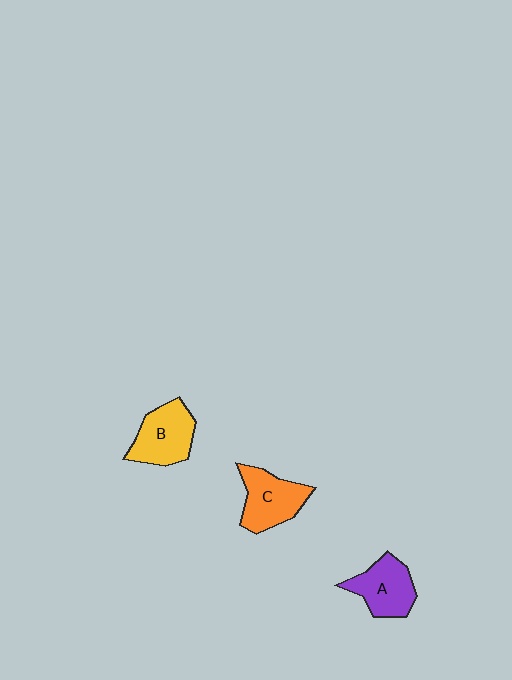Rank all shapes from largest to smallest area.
From largest to smallest: C (orange), B (yellow), A (purple).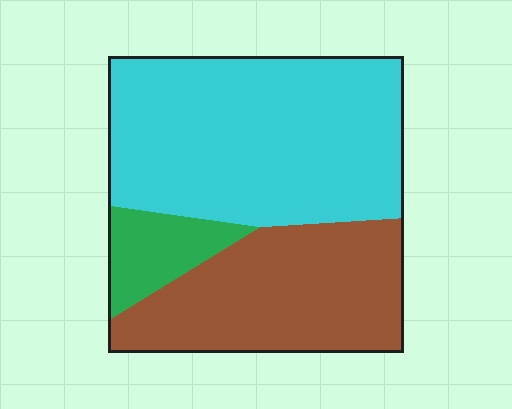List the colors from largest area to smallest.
From largest to smallest: cyan, brown, green.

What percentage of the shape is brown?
Brown takes up about one third (1/3) of the shape.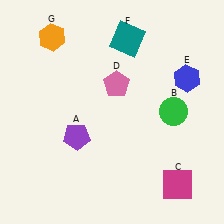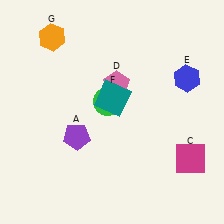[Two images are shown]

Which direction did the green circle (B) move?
The green circle (B) moved left.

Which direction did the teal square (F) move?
The teal square (F) moved down.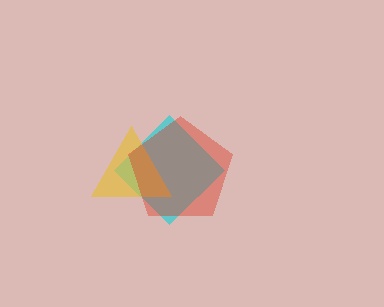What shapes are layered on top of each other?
The layered shapes are: a cyan diamond, a yellow triangle, a red pentagon.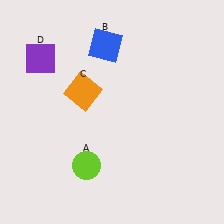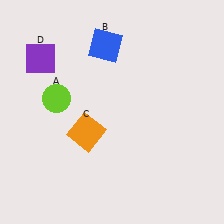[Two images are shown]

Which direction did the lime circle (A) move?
The lime circle (A) moved up.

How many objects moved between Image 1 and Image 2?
2 objects moved between the two images.